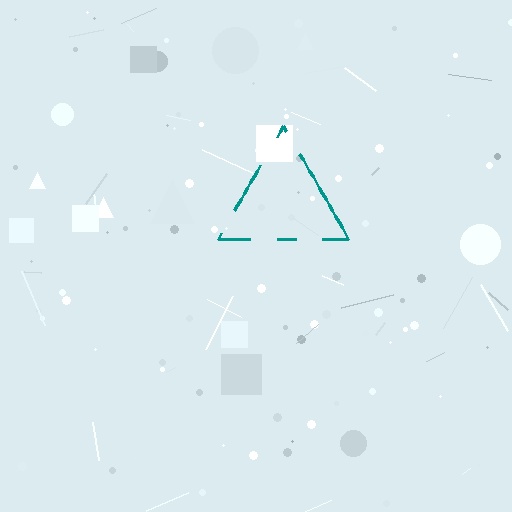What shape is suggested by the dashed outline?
The dashed outline suggests a triangle.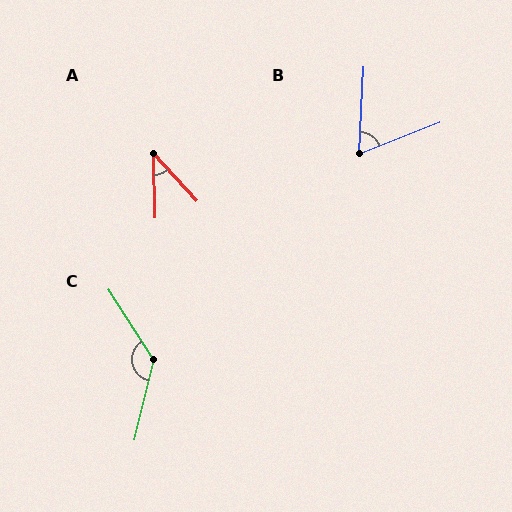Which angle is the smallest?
A, at approximately 41 degrees.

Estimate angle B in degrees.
Approximately 66 degrees.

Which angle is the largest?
C, at approximately 134 degrees.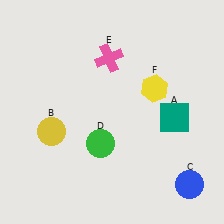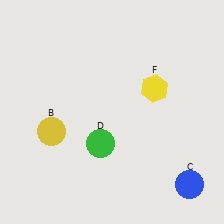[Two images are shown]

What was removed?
The teal square (A), the pink cross (E) were removed in Image 2.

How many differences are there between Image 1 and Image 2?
There are 2 differences between the two images.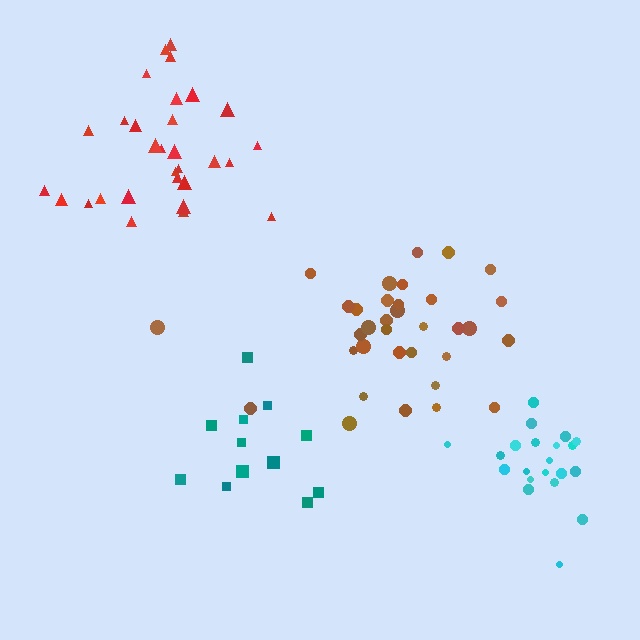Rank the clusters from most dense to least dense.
cyan, brown, red, teal.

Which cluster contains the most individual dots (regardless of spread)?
Brown (34).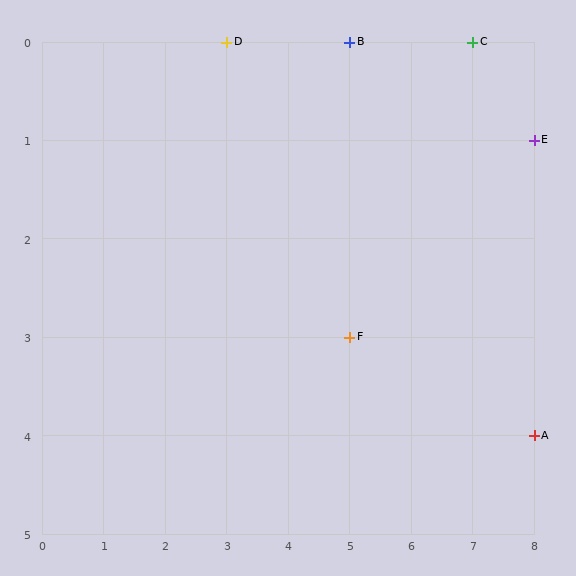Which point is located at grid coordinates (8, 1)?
Point E is at (8, 1).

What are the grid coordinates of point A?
Point A is at grid coordinates (8, 4).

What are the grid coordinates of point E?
Point E is at grid coordinates (8, 1).